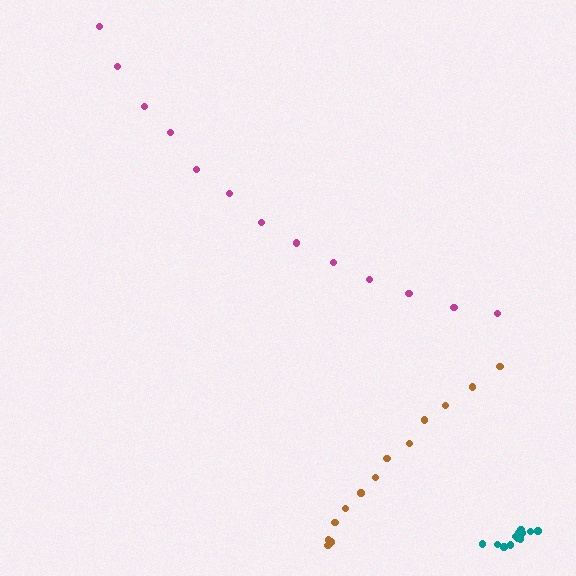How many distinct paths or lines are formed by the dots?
There are 3 distinct paths.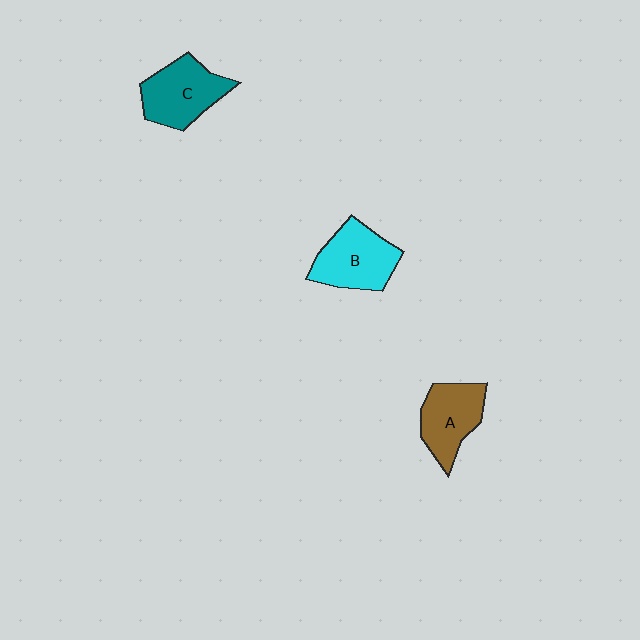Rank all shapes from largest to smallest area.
From largest to smallest: B (cyan), C (teal), A (brown).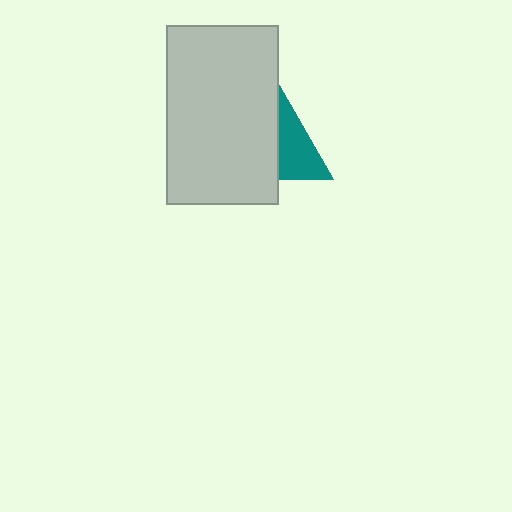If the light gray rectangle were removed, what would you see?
You would see the complete teal triangle.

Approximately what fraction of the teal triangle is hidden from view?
Roughly 57% of the teal triangle is hidden behind the light gray rectangle.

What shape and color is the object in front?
The object in front is a light gray rectangle.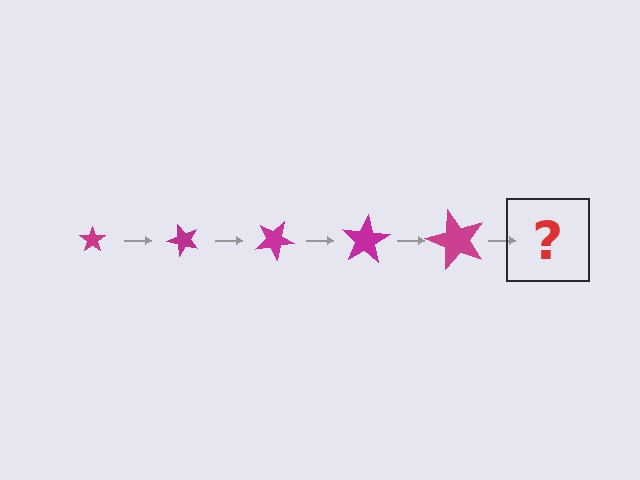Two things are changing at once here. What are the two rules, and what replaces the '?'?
The two rules are that the star grows larger each step and it rotates 50 degrees each step. The '?' should be a star, larger than the previous one and rotated 250 degrees from the start.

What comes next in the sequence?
The next element should be a star, larger than the previous one and rotated 250 degrees from the start.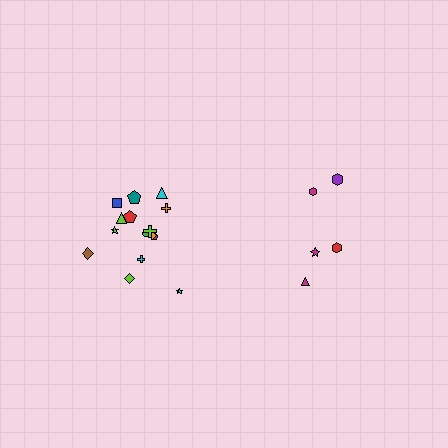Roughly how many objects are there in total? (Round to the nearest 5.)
Roughly 20 objects in total.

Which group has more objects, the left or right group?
The left group.